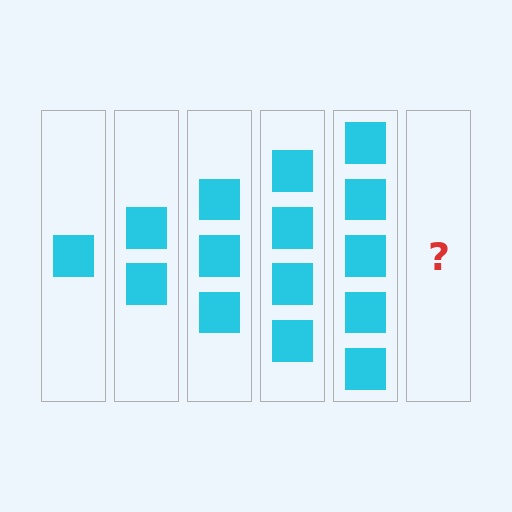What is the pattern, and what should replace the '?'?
The pattern is that each step adds one more square. The '?' should be 6 squares.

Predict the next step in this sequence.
The next step is 6 squares.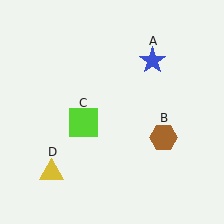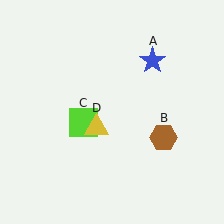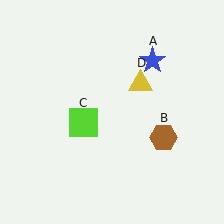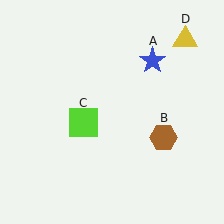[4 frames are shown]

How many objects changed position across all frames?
1 object changed position: yellow triangle (object D).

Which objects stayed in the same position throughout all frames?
Blue star (object A) and brown hexagon (object B) and lime square (object C) remained stationary.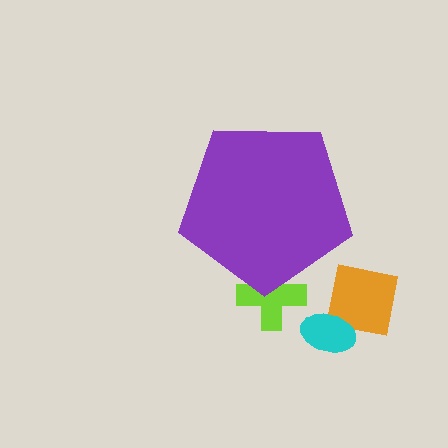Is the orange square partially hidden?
No, the orange square is fully visible.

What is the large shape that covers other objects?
A purple pentagon.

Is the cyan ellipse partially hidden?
No, the cyan ellipse is fully visible.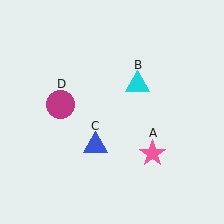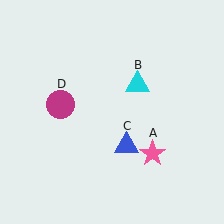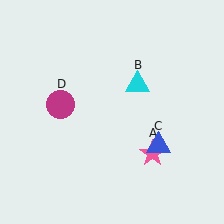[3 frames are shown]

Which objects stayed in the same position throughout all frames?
Pink star (object A) and cyan triangle (object B) and magenta circle (object D) remained stationary.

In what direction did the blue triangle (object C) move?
The blue triangle (object C) moved right.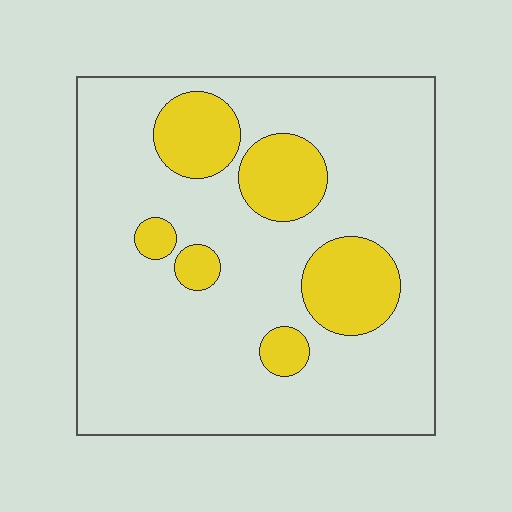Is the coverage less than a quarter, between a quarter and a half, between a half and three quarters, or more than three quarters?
Less than a quarter.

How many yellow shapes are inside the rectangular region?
6.